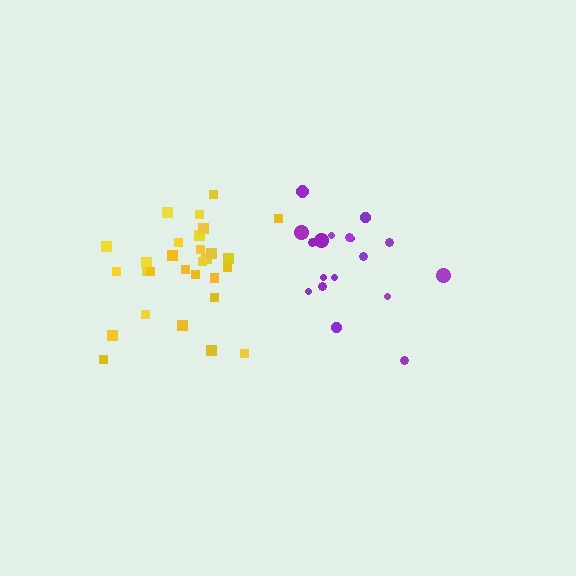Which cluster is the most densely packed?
Yellow.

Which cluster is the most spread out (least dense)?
Purple.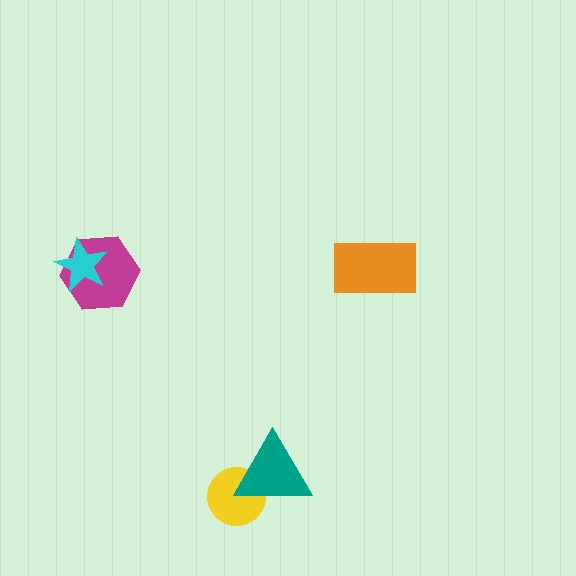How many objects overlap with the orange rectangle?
0 objects overlap with the orange rectangle.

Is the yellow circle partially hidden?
Yes, it is partially covered by another shape.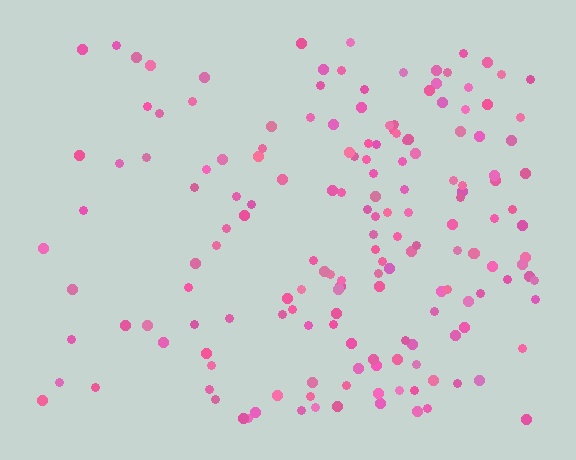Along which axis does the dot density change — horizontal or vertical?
Horizontal.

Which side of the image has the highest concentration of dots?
The right.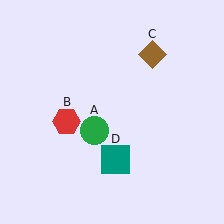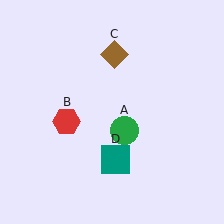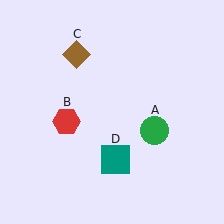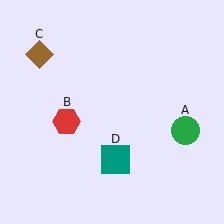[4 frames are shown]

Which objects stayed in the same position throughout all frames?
Red hexagon (object B) and teal square (object D) remained stationary.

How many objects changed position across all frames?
2 objects changed position: green circle (object A), brown diamond (object C).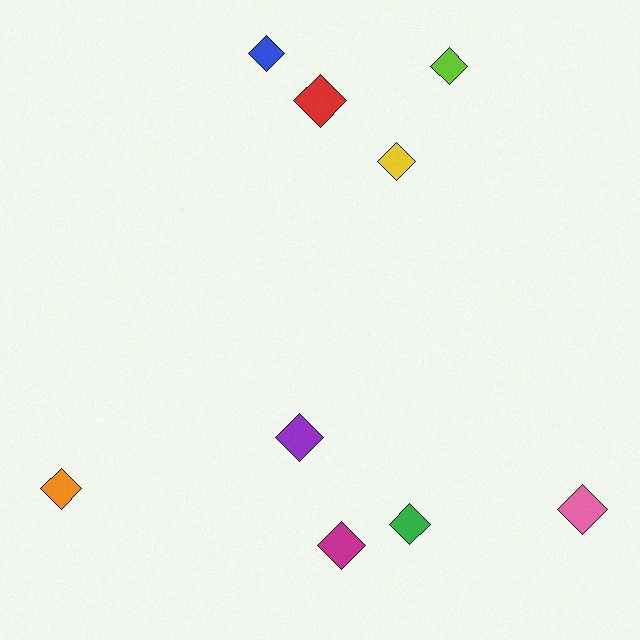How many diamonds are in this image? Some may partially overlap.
There are 9 diamonds.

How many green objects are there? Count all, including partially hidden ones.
There is 1 green object.